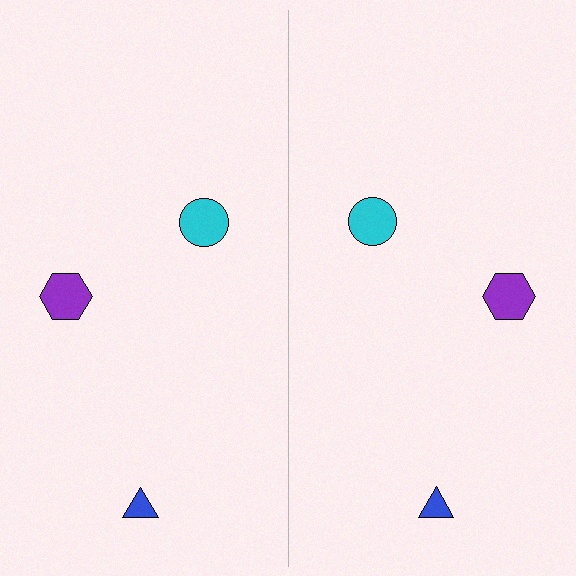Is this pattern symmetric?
Yes, this pattern has bilateral (reflection) symmetry.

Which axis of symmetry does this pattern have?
The pattern has a vertical axis of symmetry running through the center of the image.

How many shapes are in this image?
There are 6 shapes in this image.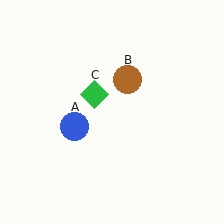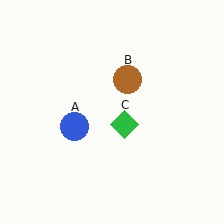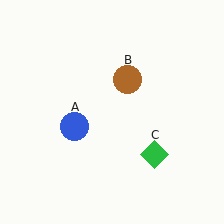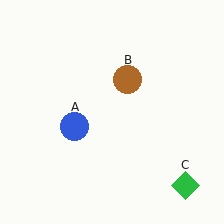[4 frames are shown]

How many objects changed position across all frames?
1 object changed position: green diamond (object C).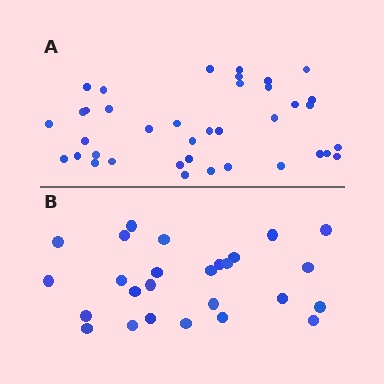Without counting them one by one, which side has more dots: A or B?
Region A (the top region) has more dots.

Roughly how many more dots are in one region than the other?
Region A has roughly 12 or so more dots than region B.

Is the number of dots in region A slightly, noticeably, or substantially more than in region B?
Region A has substantially more. The ratio is roughly 1.5 to 1.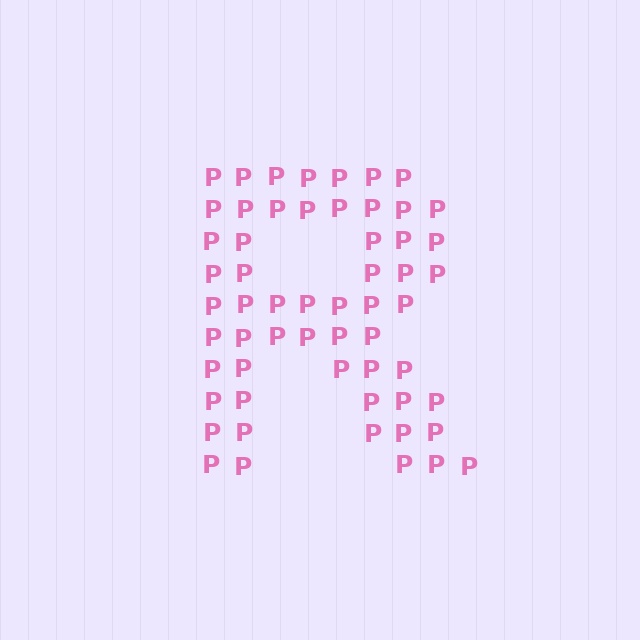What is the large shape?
The large shape is the letter R.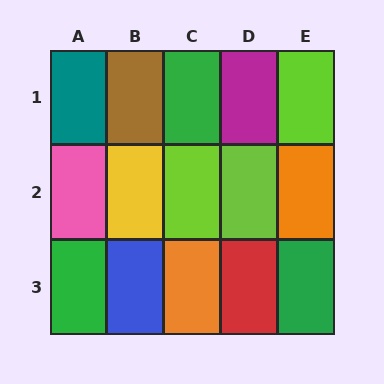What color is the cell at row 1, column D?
Magenta.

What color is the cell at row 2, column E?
Orange.